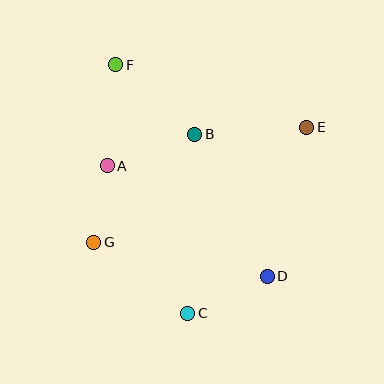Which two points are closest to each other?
Points A and G are closest to each other.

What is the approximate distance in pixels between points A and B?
The distance between A and B is approximately 93 pixels.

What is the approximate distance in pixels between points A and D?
The distance between A and D is approximately 195 pixels.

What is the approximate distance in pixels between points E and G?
The distance between E and G is approximately 242 pixels.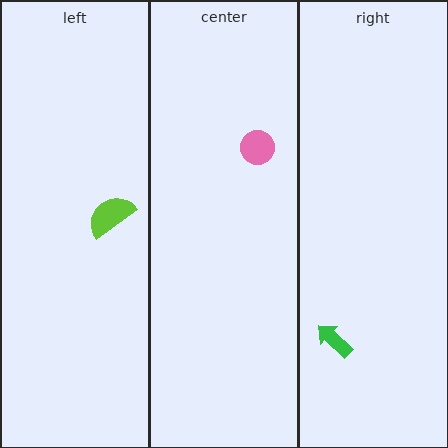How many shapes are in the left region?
1.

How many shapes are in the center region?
1.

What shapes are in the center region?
The pink circle.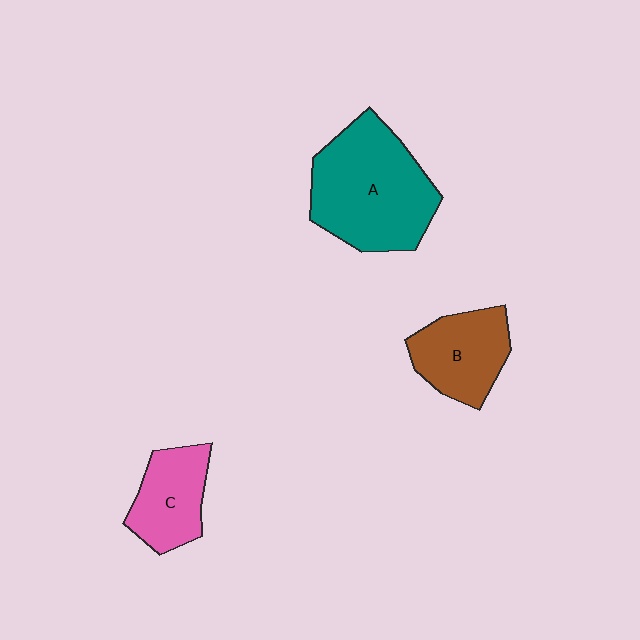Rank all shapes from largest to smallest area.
From largest to smallest: A (teal), B (brown), C (pink).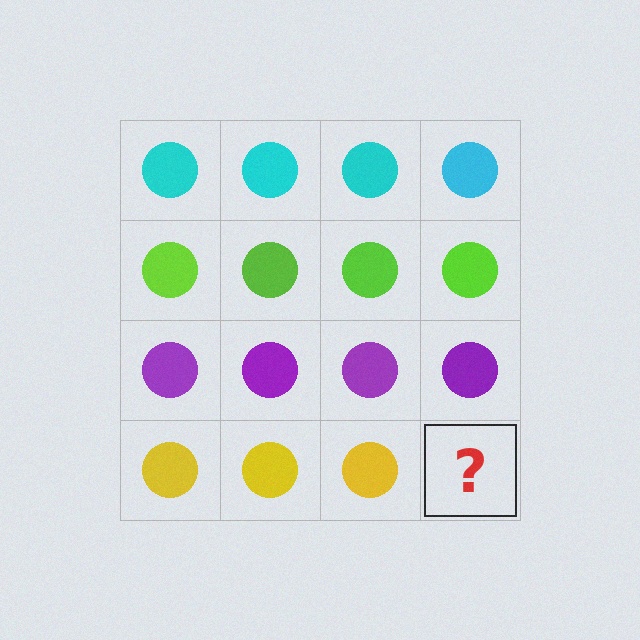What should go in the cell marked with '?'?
The missing cell should contain a yellow circle.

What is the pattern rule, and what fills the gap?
The rule is that each row has a consistent color. The gap should be filled with a yellow circle.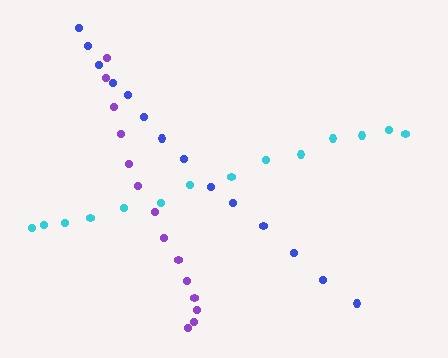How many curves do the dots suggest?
There are 3 distinct paths.